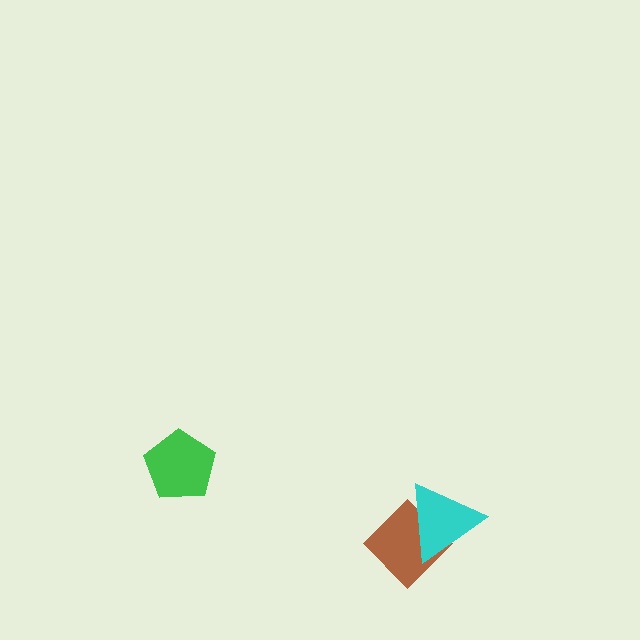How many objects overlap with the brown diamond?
1 object overlaps with the brown diamond.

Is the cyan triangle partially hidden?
No, no other shape covers it.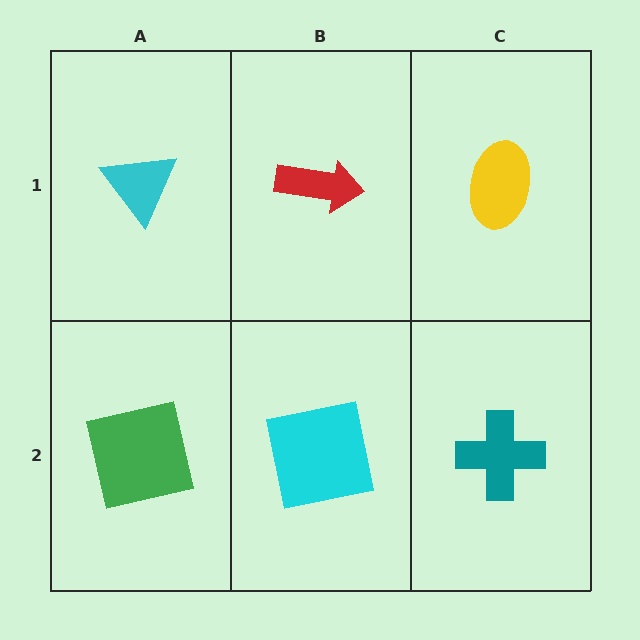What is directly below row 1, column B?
A cyan square.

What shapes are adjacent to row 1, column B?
A cyan square (row 2, column B), a cyan triangle (row 1, column A), a yellow ellipse (row 1, column C).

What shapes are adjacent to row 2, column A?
A cyan triangle (row 1, column A), a cyan square (row 2, column B).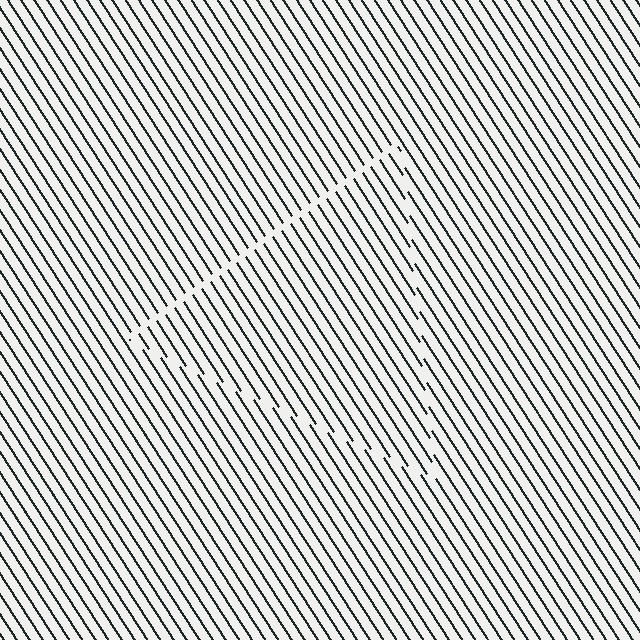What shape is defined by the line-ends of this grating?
An illusory triangle. The interior of the shape contains the same grating, shifted by half a period — the contour is defined by the phase discontinuity where line-ends from the inner and outer gratings abut.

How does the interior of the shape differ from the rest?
The interior of the shape contains the same grating, shifted by half a period — the contour is defined by the phase discontinuity where line-ends from the inner and outer gratings abut.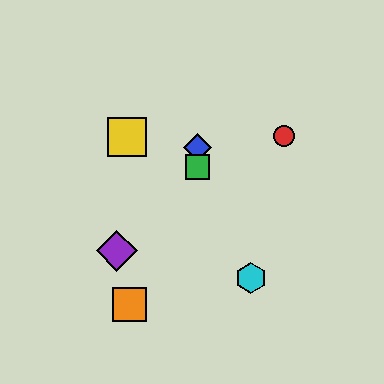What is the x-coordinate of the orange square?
The orange square is at x≈130.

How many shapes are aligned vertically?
2 shapes (the blue diamond, the green square) are aligned vertically.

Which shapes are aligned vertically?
The blue diamond, the green square are aligned vertically.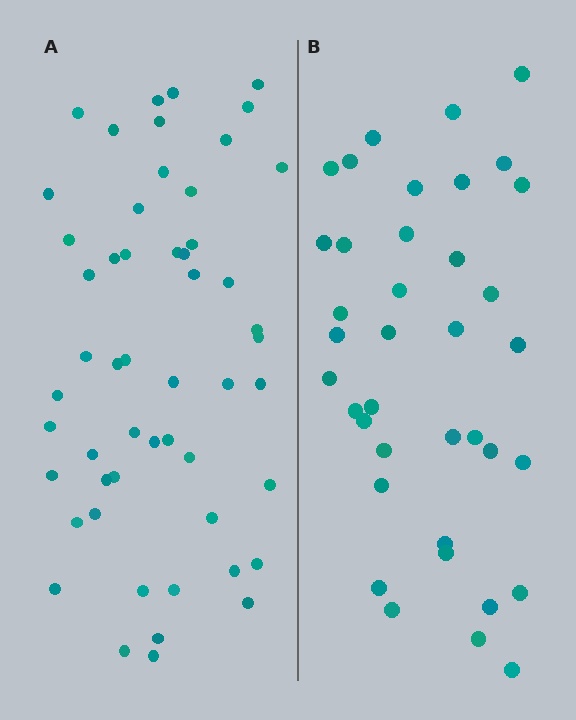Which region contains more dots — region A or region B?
Region A (the left region) has more dots.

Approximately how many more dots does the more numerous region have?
Region A has approximately 15 more dots than region B.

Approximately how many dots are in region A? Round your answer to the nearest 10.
About 50 dots. (The exact count is 53, which rounds to 50.)